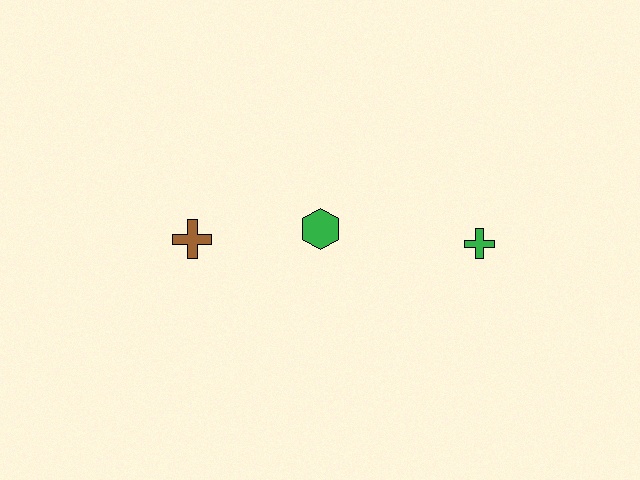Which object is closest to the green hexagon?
The brown cross is closest to the green hexagon.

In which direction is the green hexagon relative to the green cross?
The green hexagon is to the left of the green cross.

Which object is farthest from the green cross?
The brown cross is farthest from the green cross.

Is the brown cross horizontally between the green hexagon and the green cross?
No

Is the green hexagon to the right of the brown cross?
Yes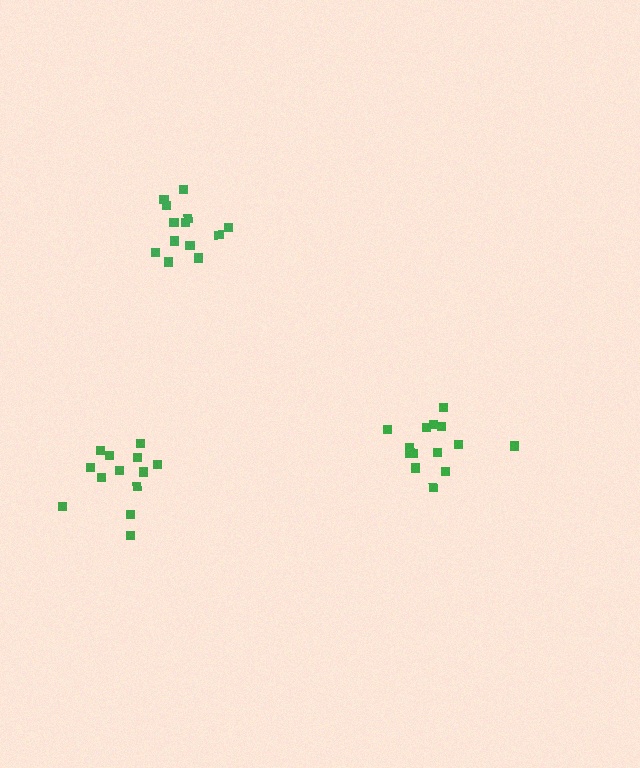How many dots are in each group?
Group 1: 14 dots, Group 2: 13 dots, Group 3: 13 dots (40 total).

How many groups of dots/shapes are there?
There are 3 groups.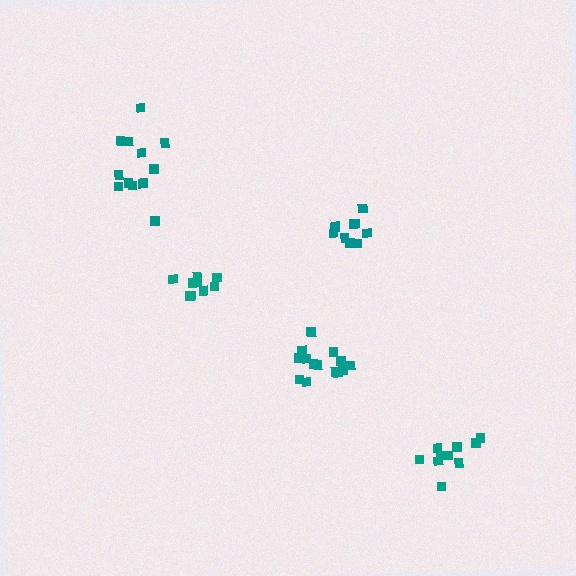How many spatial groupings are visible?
There are 5 spatial groupings.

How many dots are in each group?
Group 1: 9 dots, Group 2: 10 dots, Group 3: 14 dots, Group 4: 12 dots, Group 5: 10 dots (55 total).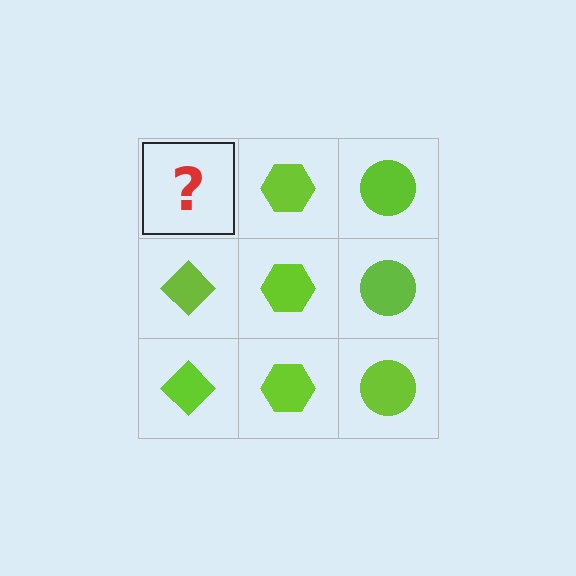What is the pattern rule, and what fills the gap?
The rule is that each column has a consistent shape. The gap should be filled with a lime diamond.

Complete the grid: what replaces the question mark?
The question mark should be replaced with a lime diamond.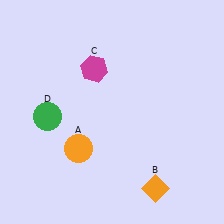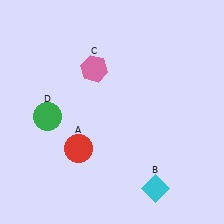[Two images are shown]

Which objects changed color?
A changed from orange to red. B changed from orange to cyan. C changed from magenta to pink.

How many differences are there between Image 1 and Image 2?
There are 3 differences between the two images.